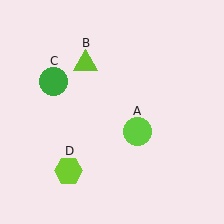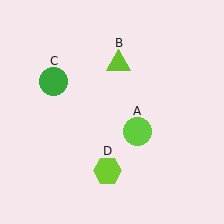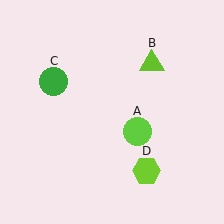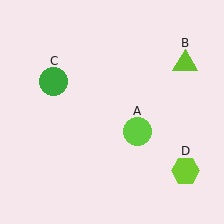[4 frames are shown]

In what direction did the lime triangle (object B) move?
The lime triangle (object B) moved right.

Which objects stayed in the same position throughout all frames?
Lime circle (object A) and green circle (object C) remained stationary.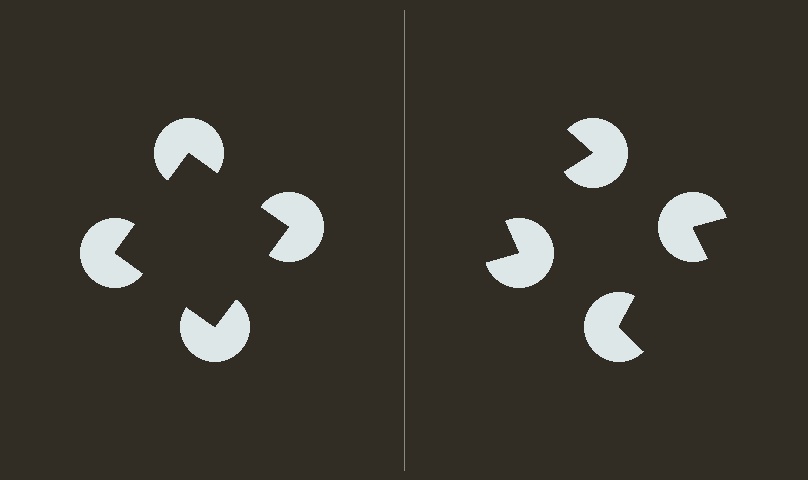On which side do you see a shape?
An illusory square appears on the left side. On the right side the wedge cuts are rotated, so no coherent shape forms.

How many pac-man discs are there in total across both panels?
8 — 4 on each side.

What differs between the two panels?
The pac-man discs are positioned identically on both sides; only the wedge orientations differ. On the left they align to a square; on the right they are misaligned.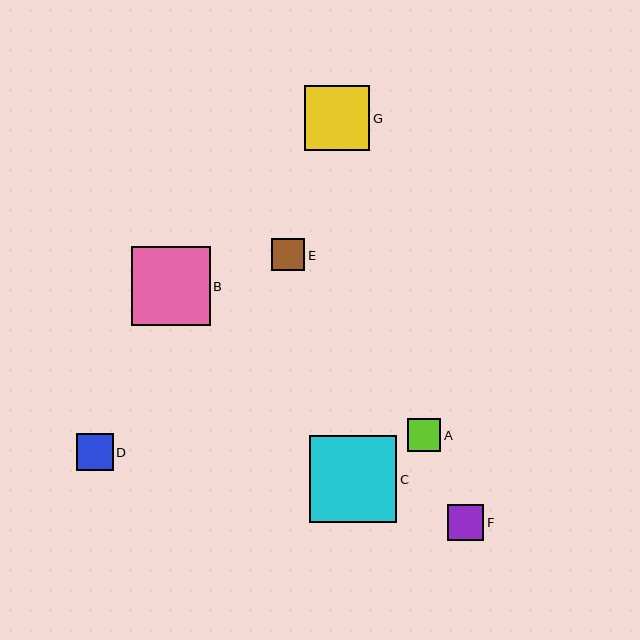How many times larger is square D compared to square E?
Square D is approximately 1.1 times the size of square E.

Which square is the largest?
Square C is the largest with a size of approximately 87 pixels.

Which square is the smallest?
Square E is the smallest with a size of approximately 33 pixels.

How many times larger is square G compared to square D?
Square G is approximately 1.8 times the size of square D.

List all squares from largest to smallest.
From largest to smallest: C, B, G, D, F, A, E.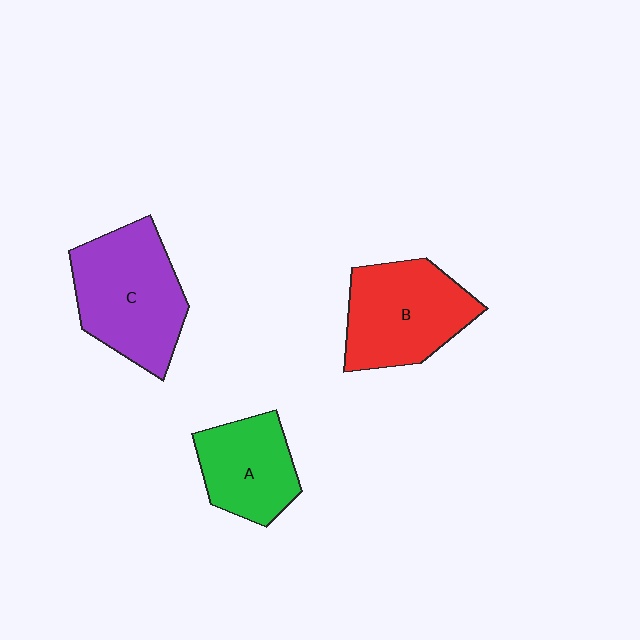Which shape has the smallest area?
Shape A (green).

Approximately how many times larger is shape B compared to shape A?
Approximately 1.3 times.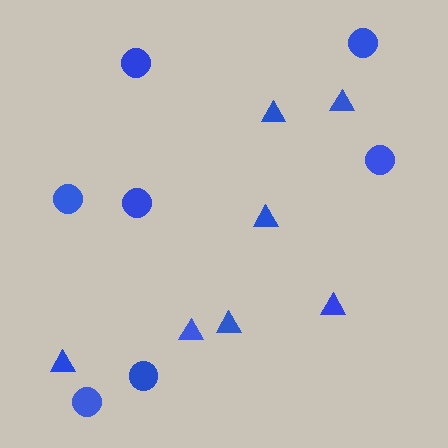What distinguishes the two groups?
There are 2 groups: one group of triangles (7) and one group of circles (7).